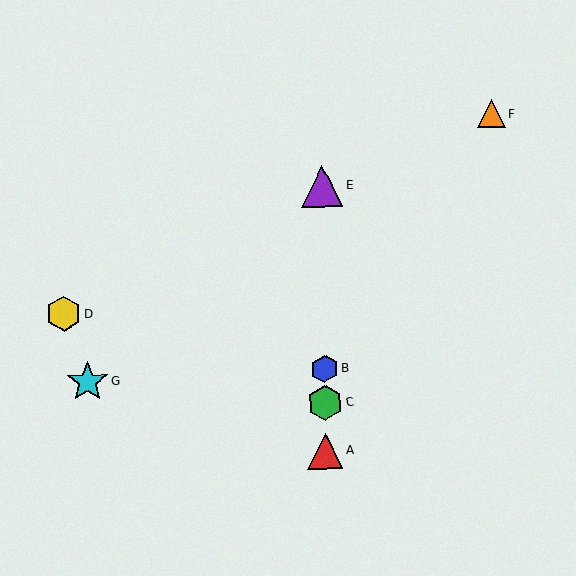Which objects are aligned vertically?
Objects A, B, C, E are aligned vertically.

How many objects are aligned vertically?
4 objects (A, B, C, E) are aligned vertically.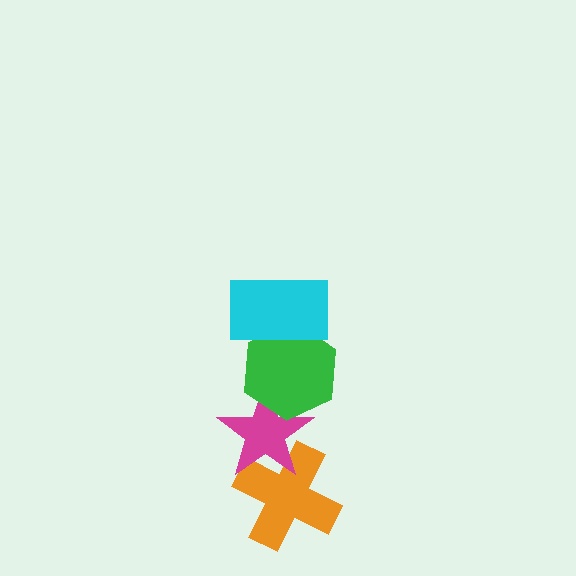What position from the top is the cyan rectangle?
The cyan rectangle is 1st from the top.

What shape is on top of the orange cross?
The magenta star is on top of the orange cross.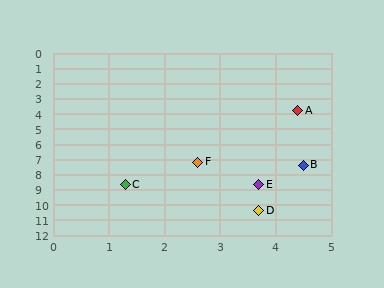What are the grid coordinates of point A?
Point A is at approximately (4.4, 3.8).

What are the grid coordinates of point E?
Point E is at approximately (3.7, 8.7).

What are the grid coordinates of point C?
Point C is at approximately (1.3, 8.7).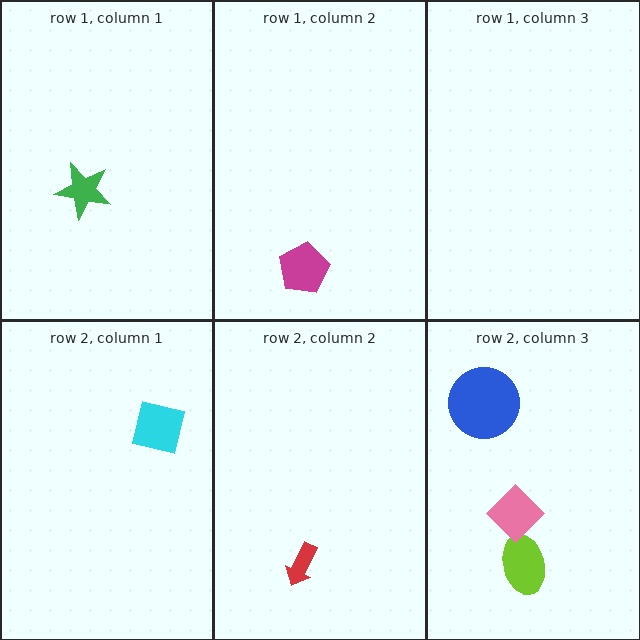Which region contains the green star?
The row 1, column 1 region.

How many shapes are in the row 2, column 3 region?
3.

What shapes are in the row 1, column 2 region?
The magenta pentagon.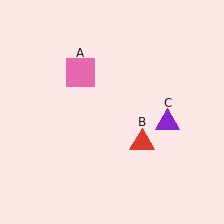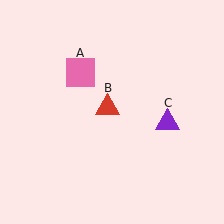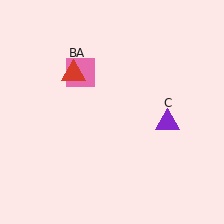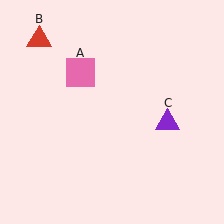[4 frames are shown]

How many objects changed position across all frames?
1 object changed position: red triangle (object B).